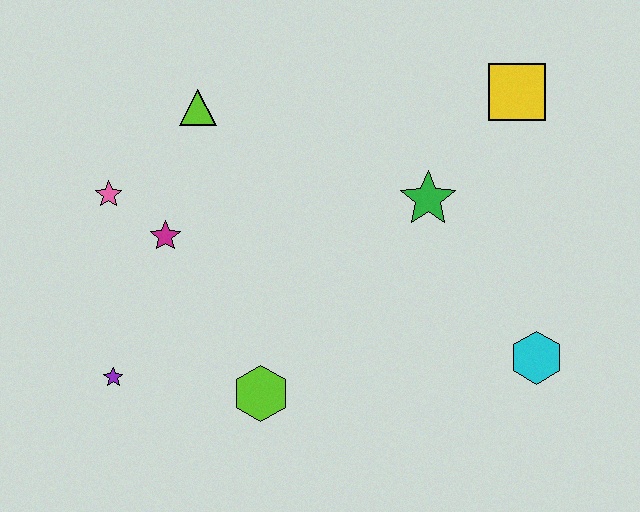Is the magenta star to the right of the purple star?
Yes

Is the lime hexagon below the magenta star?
Yes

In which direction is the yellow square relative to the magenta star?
The yellow square is to the right of the magenta star.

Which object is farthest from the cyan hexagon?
The pink star is farthest from the cyan hexagon.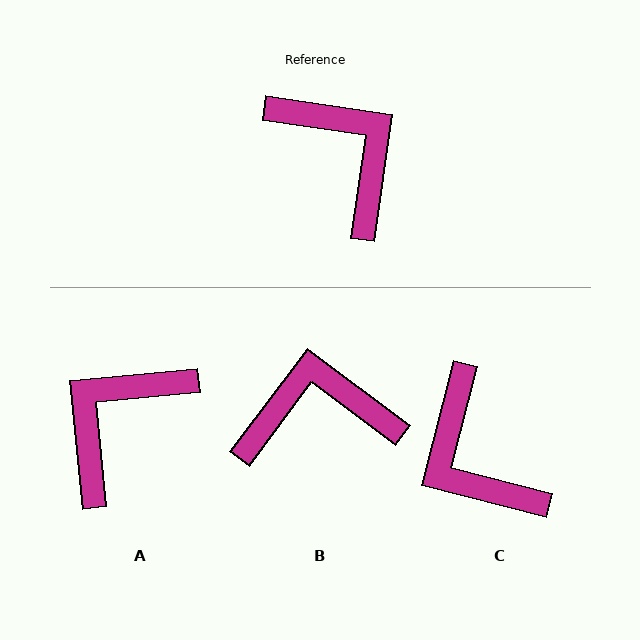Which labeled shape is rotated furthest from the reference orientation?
C, about 174 degrees away.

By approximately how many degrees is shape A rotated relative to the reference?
Approximately 104 degrees counter-clockwise.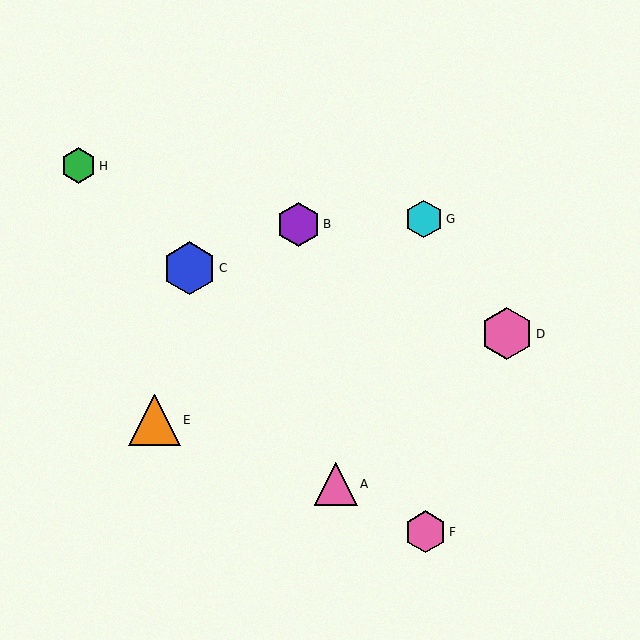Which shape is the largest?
The blue hexagon (labeled C) is the largest.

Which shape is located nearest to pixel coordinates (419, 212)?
The cyan hexagon (labeled G) at (424, 219) is nearest to that location.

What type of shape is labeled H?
Shape H is a green hexagon.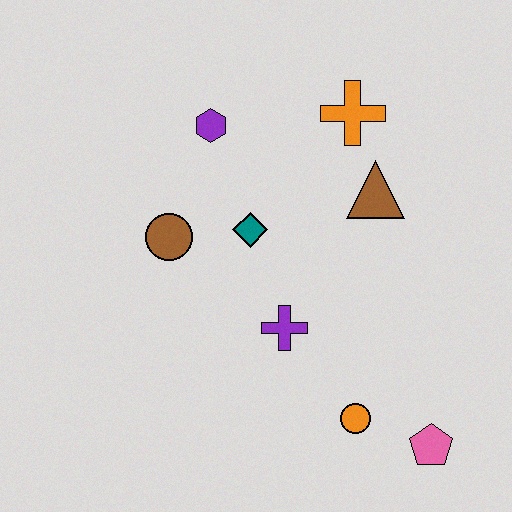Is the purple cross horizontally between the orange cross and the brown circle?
Yes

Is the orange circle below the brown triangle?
Yes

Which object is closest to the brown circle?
The teal diamond is closest to the brown circle.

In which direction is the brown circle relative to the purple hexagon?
The brown circle is below the purple hexagon.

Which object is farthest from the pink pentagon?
The purple hexagon is farthest from the pink pentagon.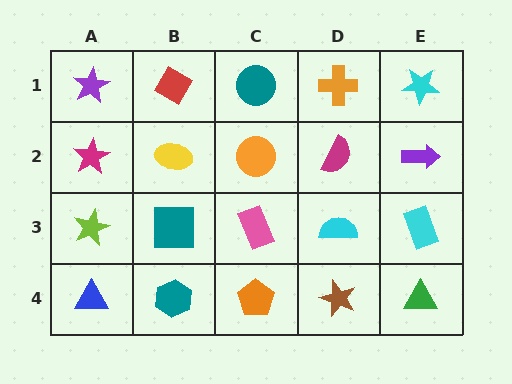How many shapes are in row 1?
5 shapes.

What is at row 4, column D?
A brown star.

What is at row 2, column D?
A magenta semicircle.